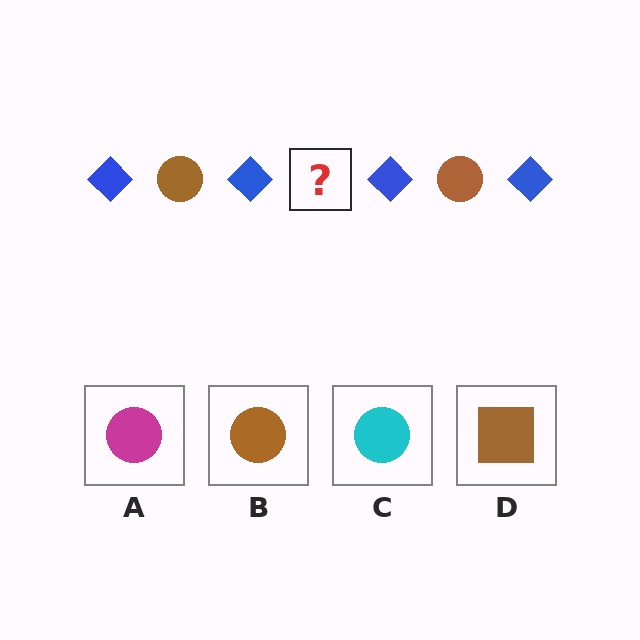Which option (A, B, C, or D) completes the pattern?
B.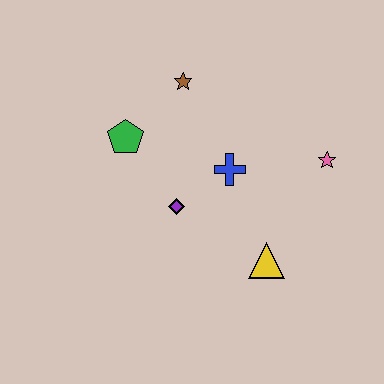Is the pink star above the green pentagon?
No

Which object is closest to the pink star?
The blue cross is closest to the pink star.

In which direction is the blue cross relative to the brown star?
The blue cross is below the brown star.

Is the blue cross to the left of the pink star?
Yes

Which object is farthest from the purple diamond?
The pink star is farthest from the purple diamond.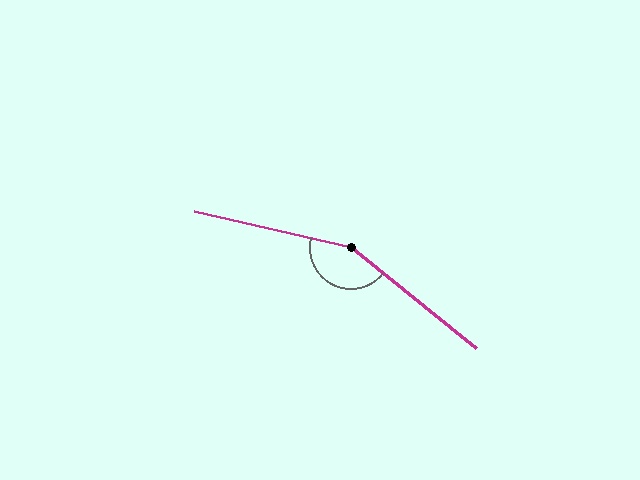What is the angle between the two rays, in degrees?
Approximately 154 degrees.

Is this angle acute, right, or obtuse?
It is obtuse.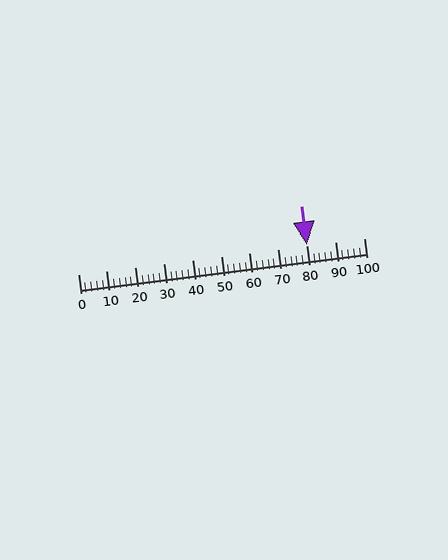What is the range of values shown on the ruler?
The ruler shows values from 0 to 100.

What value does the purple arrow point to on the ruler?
The purple arrow points to approximately 80.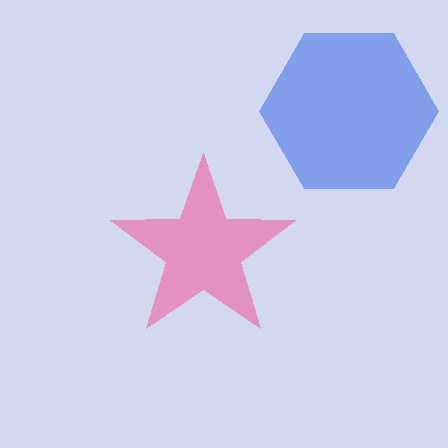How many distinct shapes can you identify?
There are 2 distinct shapes: a blue hexagon, a pink star.